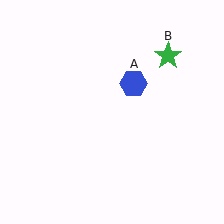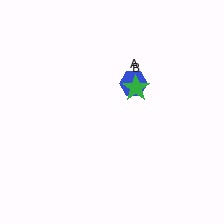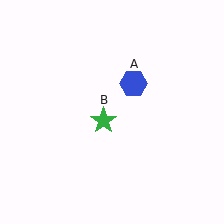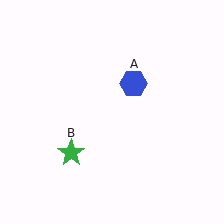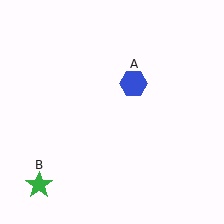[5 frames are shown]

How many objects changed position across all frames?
1 object changed position: green star (object B).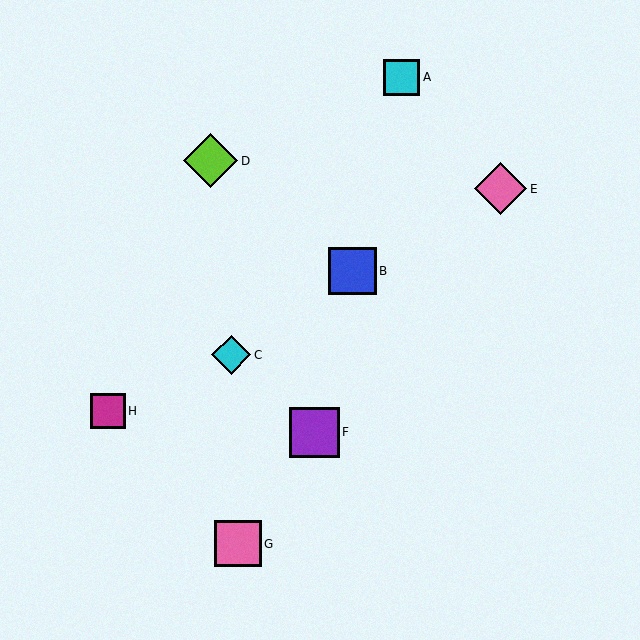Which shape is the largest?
The lime diamond (labeled D) is the largest.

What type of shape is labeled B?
Shape B is a blue square.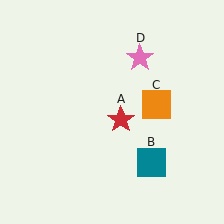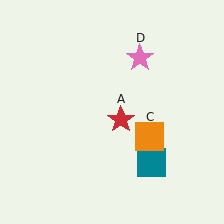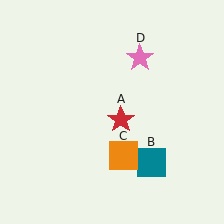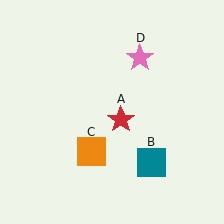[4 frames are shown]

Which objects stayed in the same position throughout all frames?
Red star (object A) and teal square (object B) and pink star (object D) remained stationary.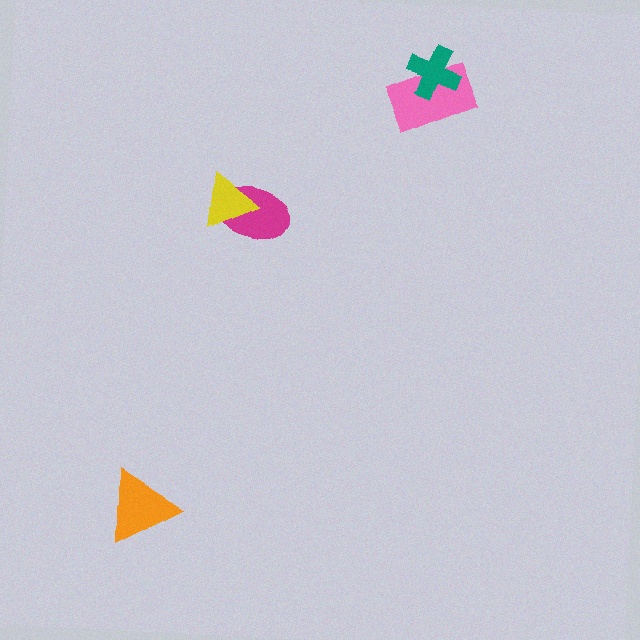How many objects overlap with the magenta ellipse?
1 object overlaps with the magenta ellipse.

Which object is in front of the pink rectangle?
The teal cross is in front of the pink rectangle.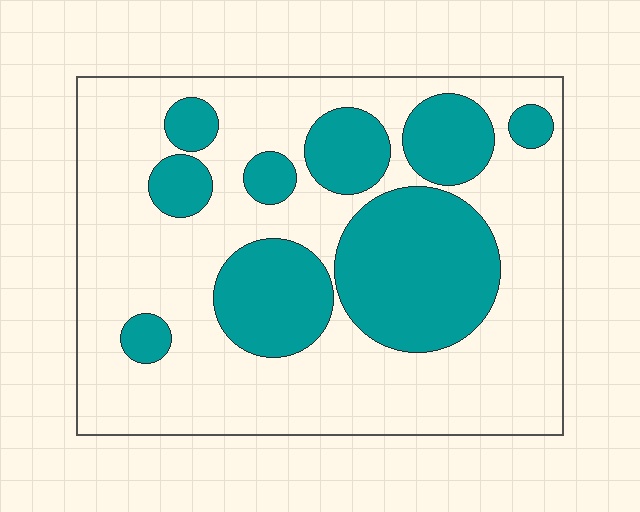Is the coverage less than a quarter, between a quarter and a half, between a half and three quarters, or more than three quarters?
Between a quarter and a half.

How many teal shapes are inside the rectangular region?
9.